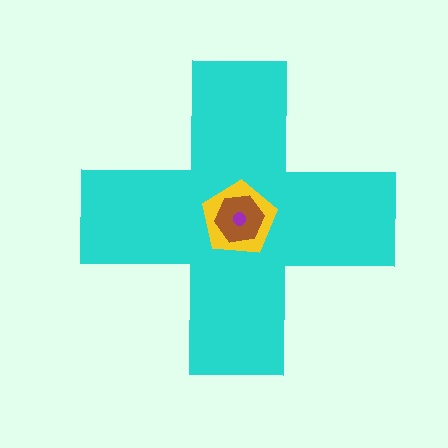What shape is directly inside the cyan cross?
The yellow pentagon.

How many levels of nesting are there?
4.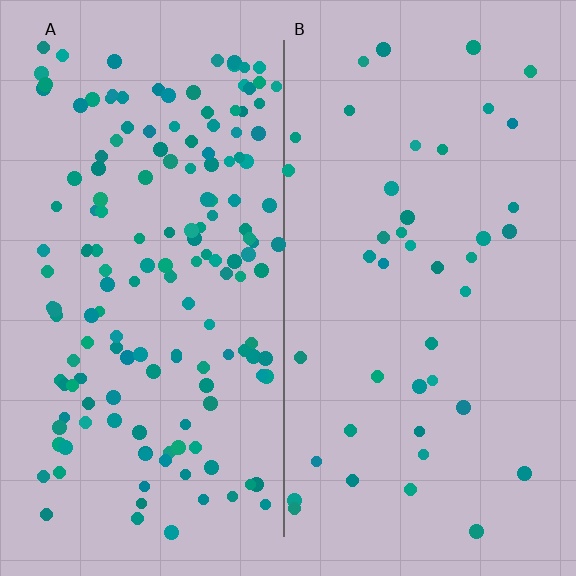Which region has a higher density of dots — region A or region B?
A (the left).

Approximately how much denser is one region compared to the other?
Approximately 3.8× — region A over region B.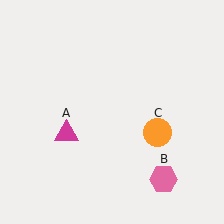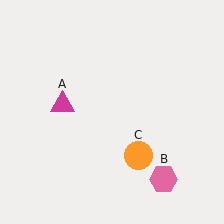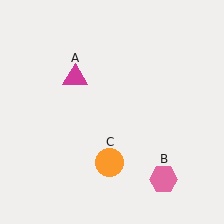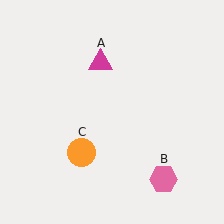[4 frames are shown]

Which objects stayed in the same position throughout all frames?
Pink hexagon (object B) remained stationary.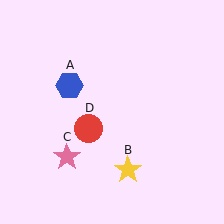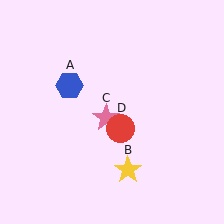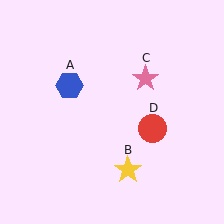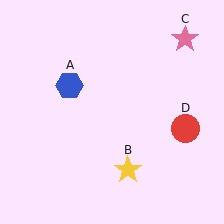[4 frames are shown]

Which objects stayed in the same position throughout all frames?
Blue hexagon (object A) and yellow star (object B) remained stationary.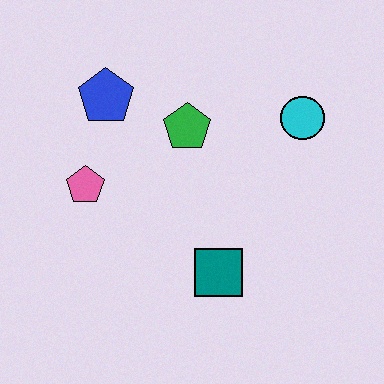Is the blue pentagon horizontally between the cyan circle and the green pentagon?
No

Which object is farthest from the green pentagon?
The teal square is farthest from the green pentagon.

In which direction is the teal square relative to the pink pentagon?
The teal square is to the right of the pink pentagon.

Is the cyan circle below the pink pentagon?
No